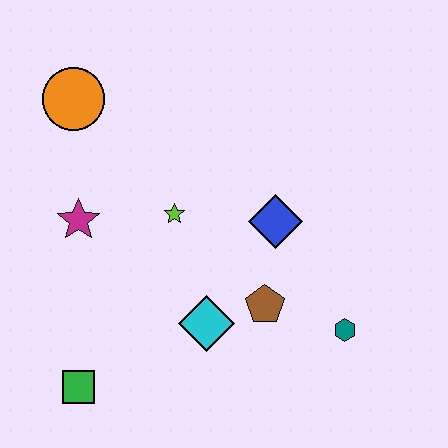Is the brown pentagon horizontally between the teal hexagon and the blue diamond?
No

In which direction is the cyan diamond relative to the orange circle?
The cyan diamond is below the orange circle.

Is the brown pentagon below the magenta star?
Yes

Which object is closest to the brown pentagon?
The cyan diamond is closest to the brown pentagon.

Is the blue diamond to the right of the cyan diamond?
Yes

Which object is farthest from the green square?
The orange circle is farthest from the green square.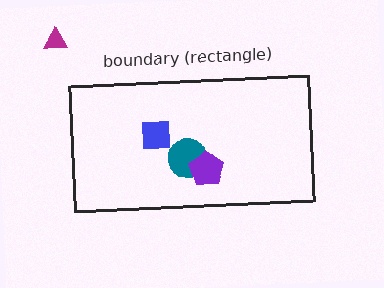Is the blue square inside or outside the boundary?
Inside.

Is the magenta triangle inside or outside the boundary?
Outside.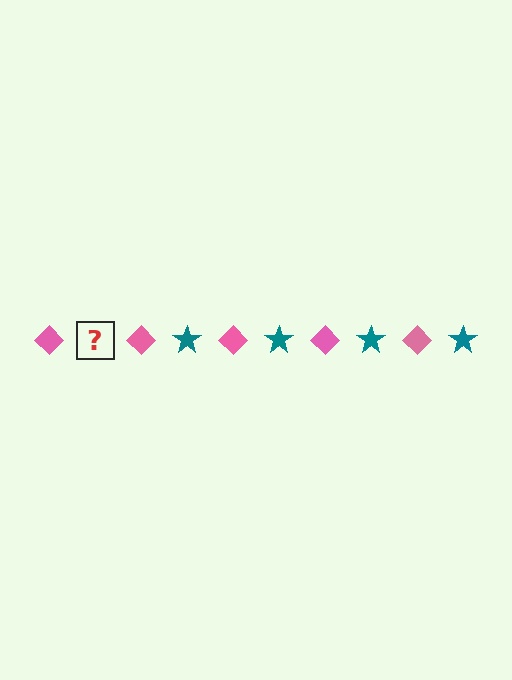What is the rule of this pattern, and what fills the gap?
The rule is that the pattern alternates between pink diamond and teal star. The gap should be filled with a teal star.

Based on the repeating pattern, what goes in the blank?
The blank should be a teal star.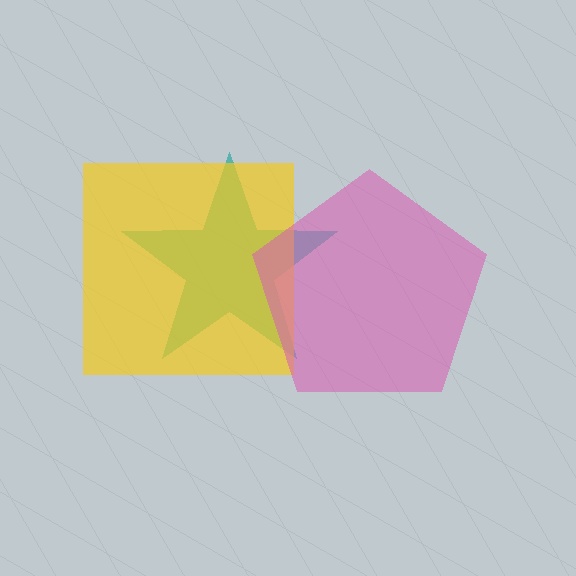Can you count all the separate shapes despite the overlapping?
Yes, there are 3 separate shapes.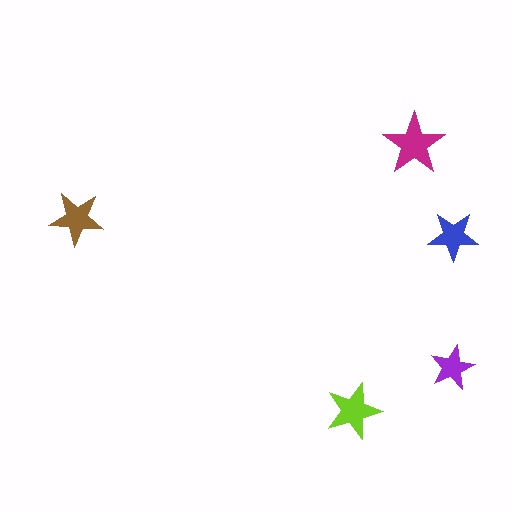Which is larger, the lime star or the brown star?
The lime one.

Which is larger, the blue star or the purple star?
The blue one.